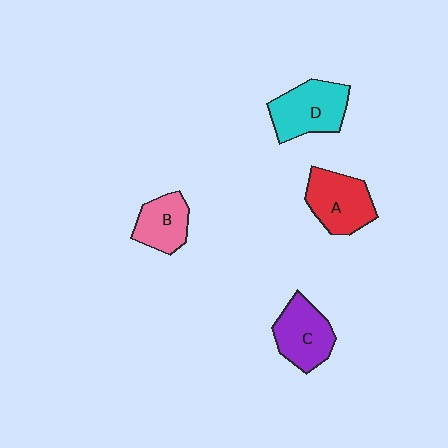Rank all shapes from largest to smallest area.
From largest to smallest: D (cyan), A (red), C (purple), B (pink).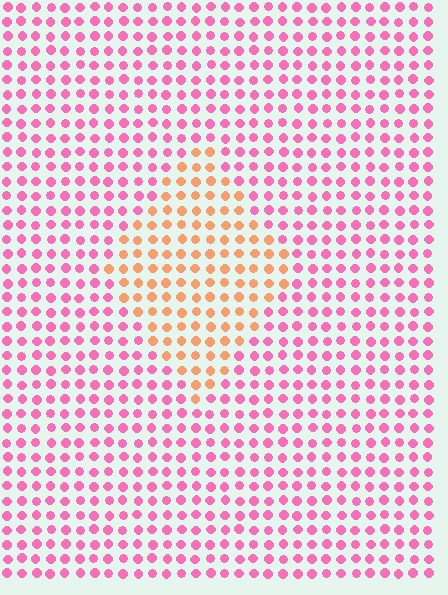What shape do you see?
I see a diamond.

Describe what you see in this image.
The image is filled with small pink elements in a uniform arrangement. A diamond-shaped region is visible where the elements are tinted to a slightly different hue, forming a subtle color boundary.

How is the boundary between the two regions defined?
The boundary is defined purely by a slight shift in hue (about 54 degrees). Spacing, size, and orientation are identical on both sides.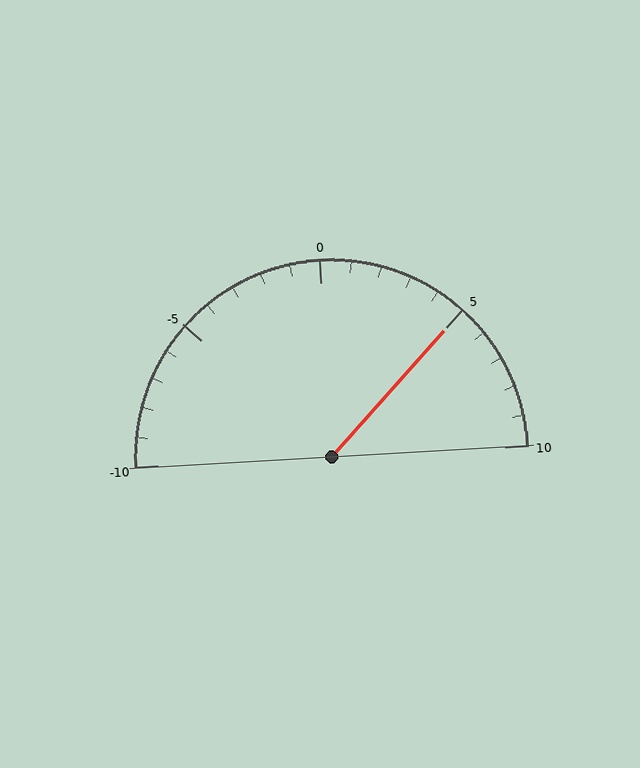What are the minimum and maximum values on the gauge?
The gauge ranges from -10 to 10.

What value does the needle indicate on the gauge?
The needle indicates approximately 5.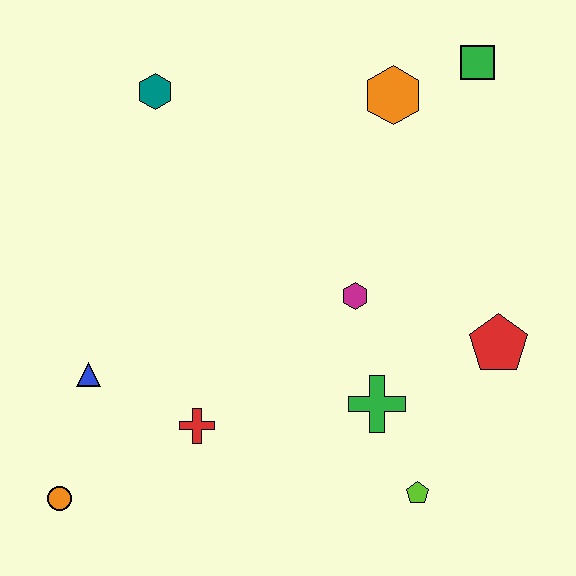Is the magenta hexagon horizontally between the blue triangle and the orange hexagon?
Yes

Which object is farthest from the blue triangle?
The green square is farthest from the blue triangle.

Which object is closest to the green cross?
The lime pentagon is closest to the green cross.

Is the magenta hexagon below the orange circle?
No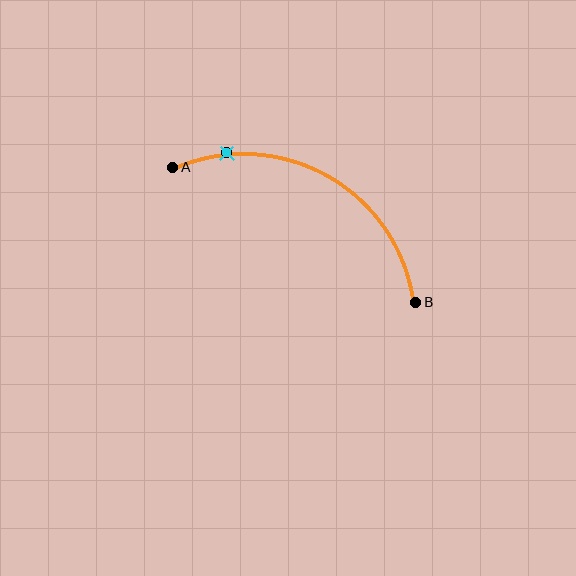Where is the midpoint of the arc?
The arc midpoint is the point on the curve farthest from the straight line joining A and B. It sits above that line.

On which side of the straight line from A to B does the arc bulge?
The arc bulges above the straight line connecting A and B.